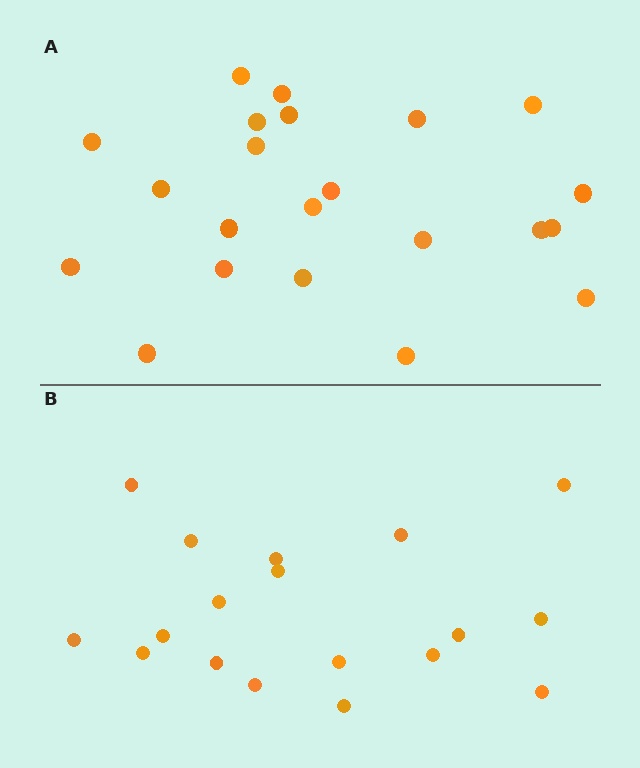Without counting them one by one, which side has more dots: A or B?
Region A (the top region) has more dots.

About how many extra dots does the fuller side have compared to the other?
Region A has about 4 more dots than region B.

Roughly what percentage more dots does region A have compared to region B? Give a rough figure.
About 20% more.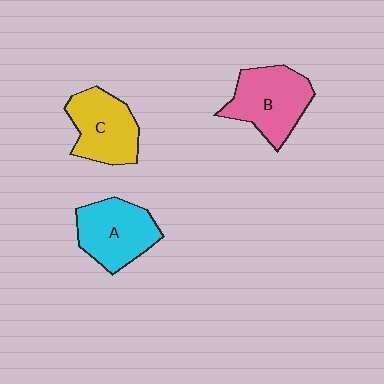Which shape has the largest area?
Shape B (pink).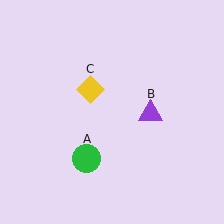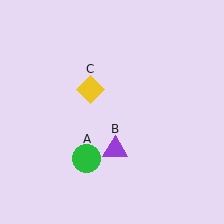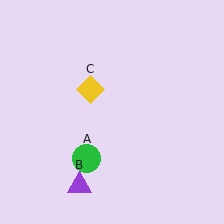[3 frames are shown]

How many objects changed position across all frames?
1 object changed position: purple triangle (object B).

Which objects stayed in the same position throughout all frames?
Green circle (object A) and yellow diamond (object C) remained stationary.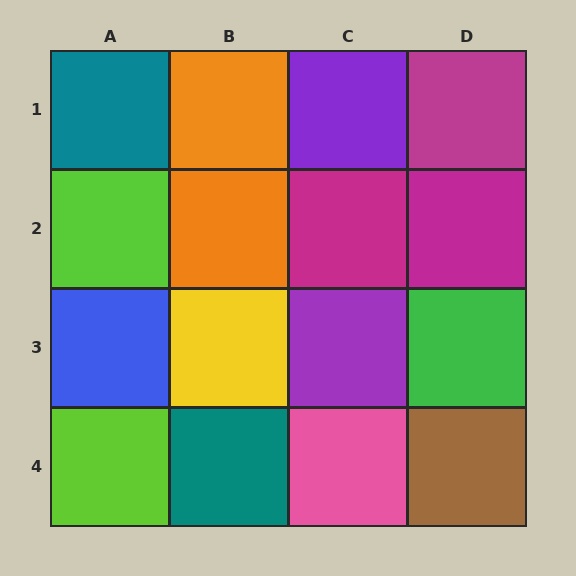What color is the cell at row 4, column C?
Pink.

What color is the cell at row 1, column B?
Orange.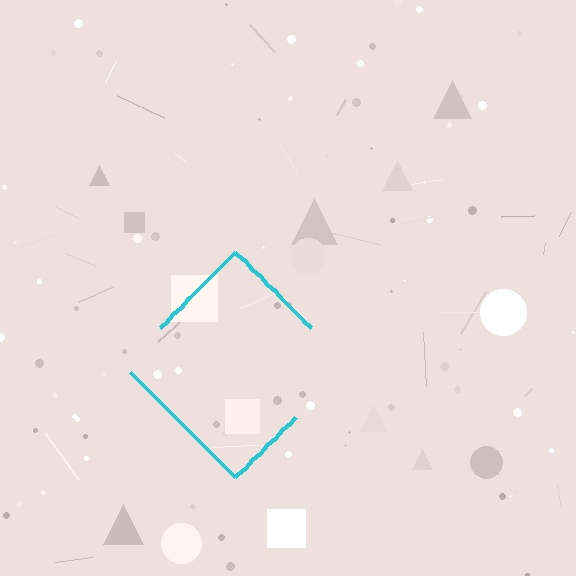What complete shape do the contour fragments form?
The contour fragments form a diamond.